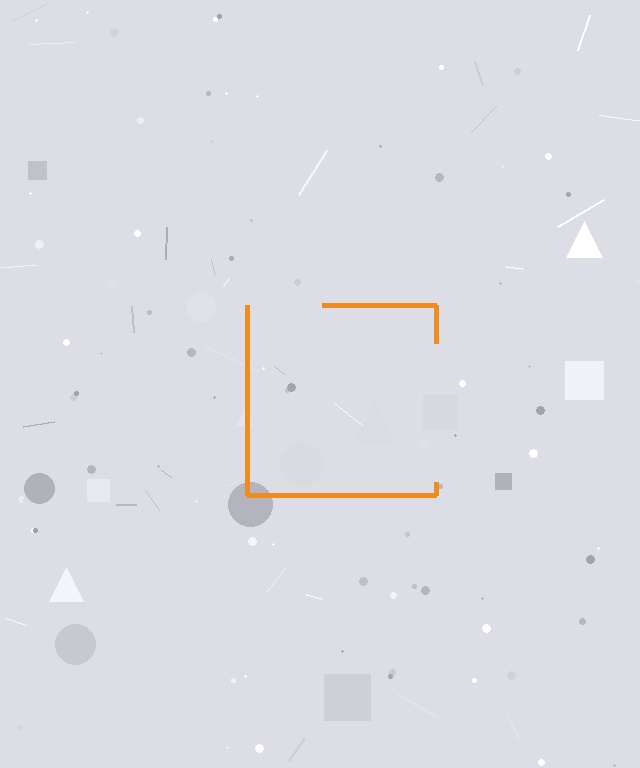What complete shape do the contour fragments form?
The contour fragments form a square.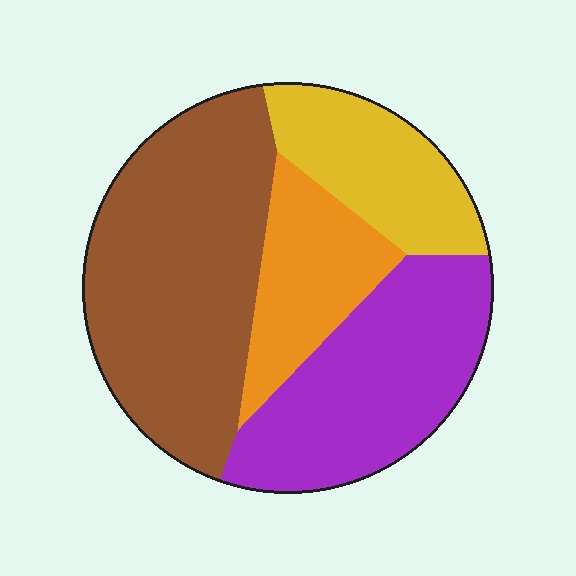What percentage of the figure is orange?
Orange covers roughly 15% of the figure.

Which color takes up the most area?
Brown, at roughly 40%.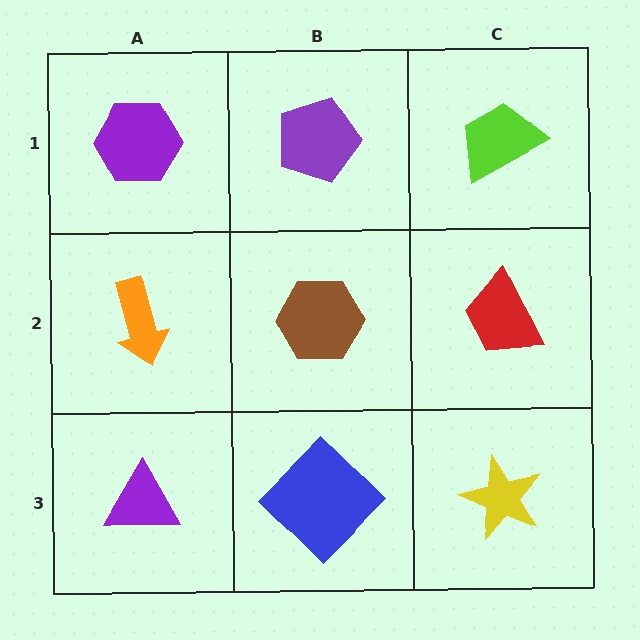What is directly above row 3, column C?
A red trapezoid.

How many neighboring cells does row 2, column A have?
3.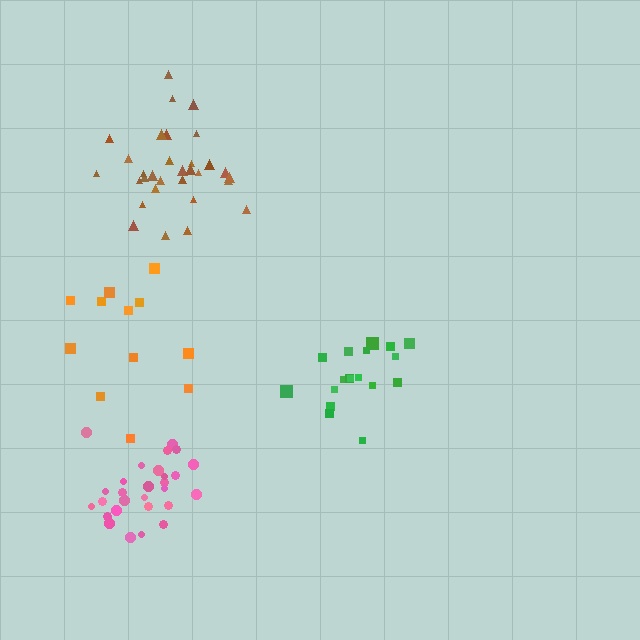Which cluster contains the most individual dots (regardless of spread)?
Brown (31).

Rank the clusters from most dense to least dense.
pink, green, brown, orange.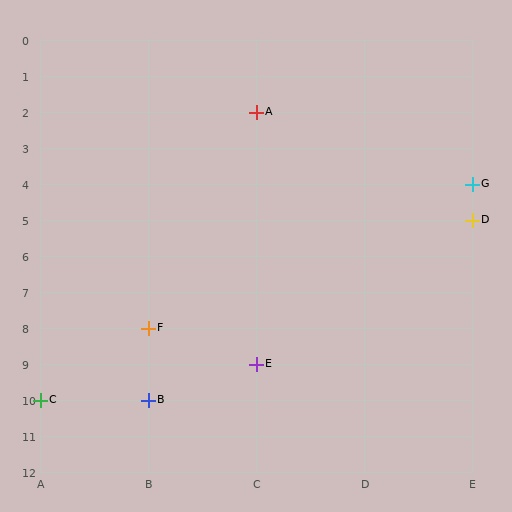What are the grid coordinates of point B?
Point B is at grid coordinates (B, 10).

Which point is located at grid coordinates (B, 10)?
Point B is at (B, 10).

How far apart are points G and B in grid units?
Points G and B are 3 columns and 6 rows apart (about 6.7 grid units diagonally).